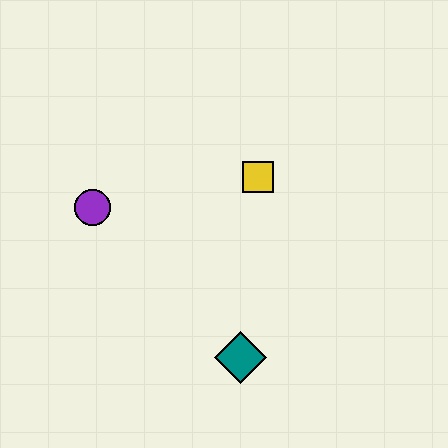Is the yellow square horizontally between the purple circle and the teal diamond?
No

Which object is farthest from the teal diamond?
The purple circle is farthest from the teal diamond.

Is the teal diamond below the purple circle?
Yes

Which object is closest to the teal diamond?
The yellow square is closest to the teal diamond.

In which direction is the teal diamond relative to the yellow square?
The teal diamond is below the yellow square.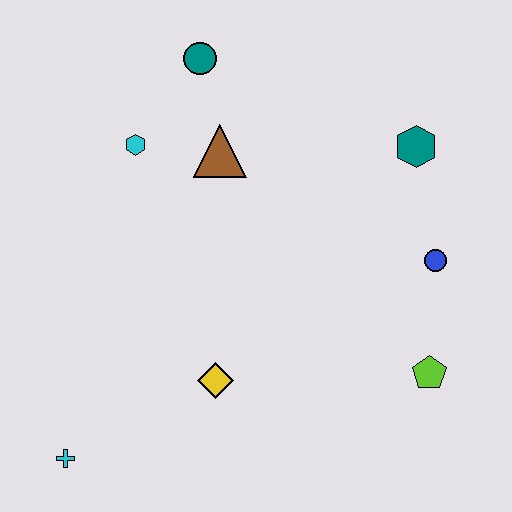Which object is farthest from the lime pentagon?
The teal circle is farthest from the lime pentagon.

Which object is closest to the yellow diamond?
The cyan cross is closest to the yellow diamond.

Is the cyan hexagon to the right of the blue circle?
No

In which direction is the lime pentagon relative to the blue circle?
The lime pentagon is below the blue circle.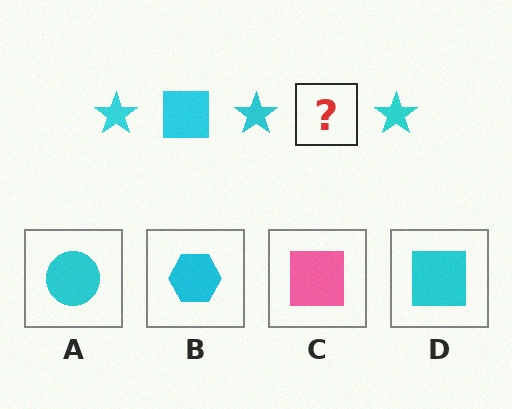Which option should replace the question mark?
Option D.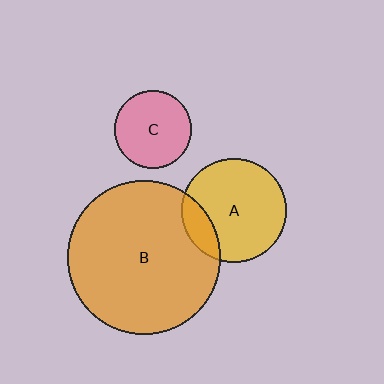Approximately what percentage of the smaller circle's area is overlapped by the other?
Approximately 15%.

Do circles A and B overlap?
Yes.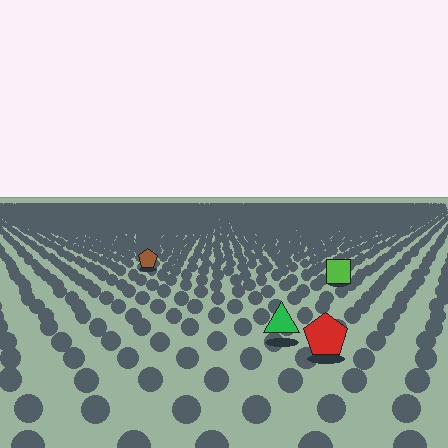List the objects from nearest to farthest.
From nearest to farthest: the red pentagon, the green triangle, the lime square, the brown pentagon.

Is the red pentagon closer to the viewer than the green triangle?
Yes. The red pentagon is closer — you can tell from the texture gradient: the ground texture is coarser near it.